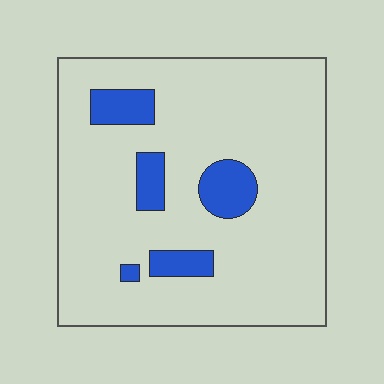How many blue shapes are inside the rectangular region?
5.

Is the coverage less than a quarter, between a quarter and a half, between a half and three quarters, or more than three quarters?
Less than a quarter.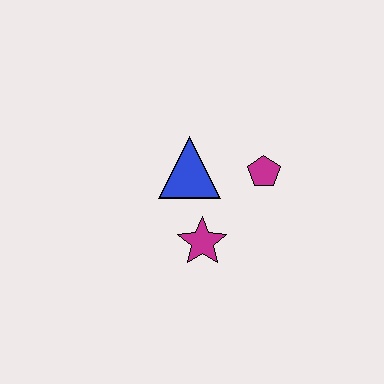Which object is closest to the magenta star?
The blue triangle is closest to the magenta star.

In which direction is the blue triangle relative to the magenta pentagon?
The blue triangle is to the left of the magenta pentagon.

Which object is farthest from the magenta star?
The magenta pentagon is farthest from the magenta star.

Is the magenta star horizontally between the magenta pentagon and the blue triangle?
Yes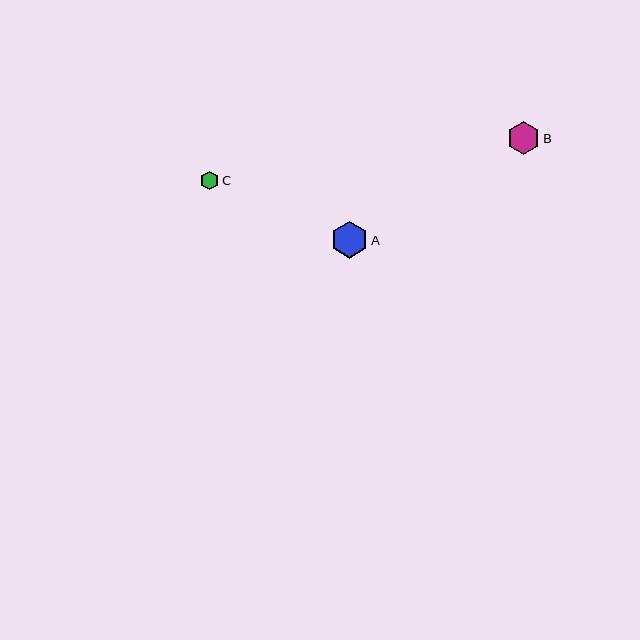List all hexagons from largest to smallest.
From largest to smallest: A, B, C.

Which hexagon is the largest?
Hexagon A is the largest with a size of approximately 37 pixels.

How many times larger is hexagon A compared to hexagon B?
Hexagon A is approximately 1.1 times the size of hexagon B.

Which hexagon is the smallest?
Hexagon C is the smallest with a size of approximately 19 pixels.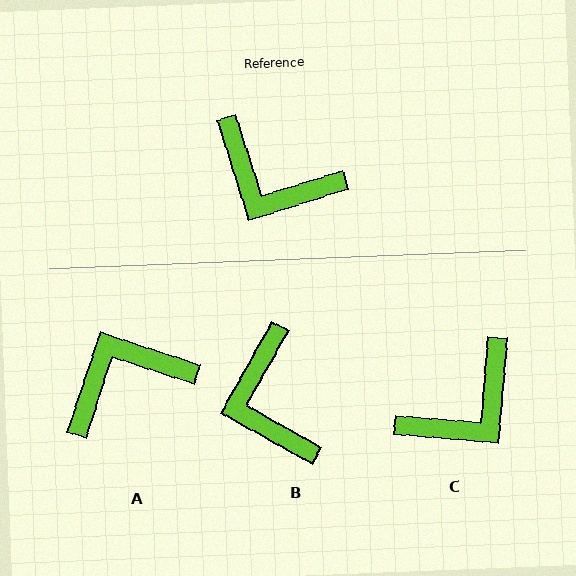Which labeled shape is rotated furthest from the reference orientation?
A, about 126 degrees away.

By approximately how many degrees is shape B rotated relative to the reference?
Approximately 47 degrees clockwise.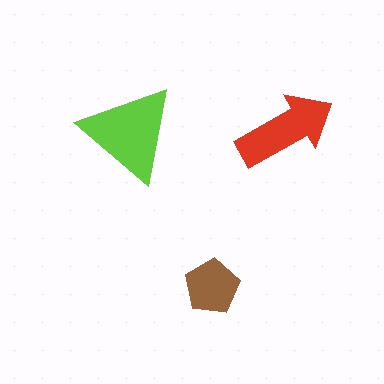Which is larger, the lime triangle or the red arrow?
The lime triangle.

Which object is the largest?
The lime triangle.